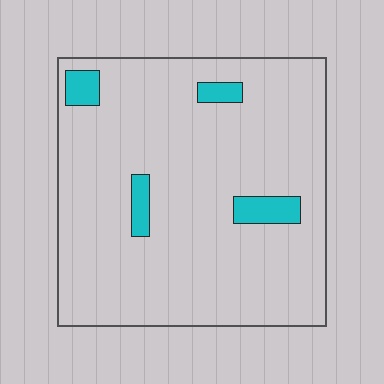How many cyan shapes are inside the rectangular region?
4.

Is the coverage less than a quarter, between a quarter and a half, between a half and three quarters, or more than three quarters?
Less than a quarter.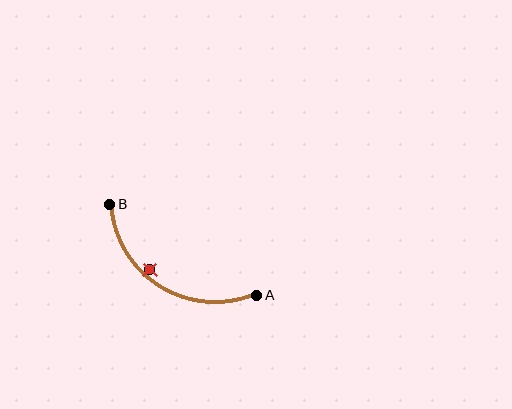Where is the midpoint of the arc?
The arc midpoint is the point on the curve farthest from the straight line joining A and B. It sits below that line.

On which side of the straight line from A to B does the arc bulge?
The arc bulges below the straight line connecting A and B.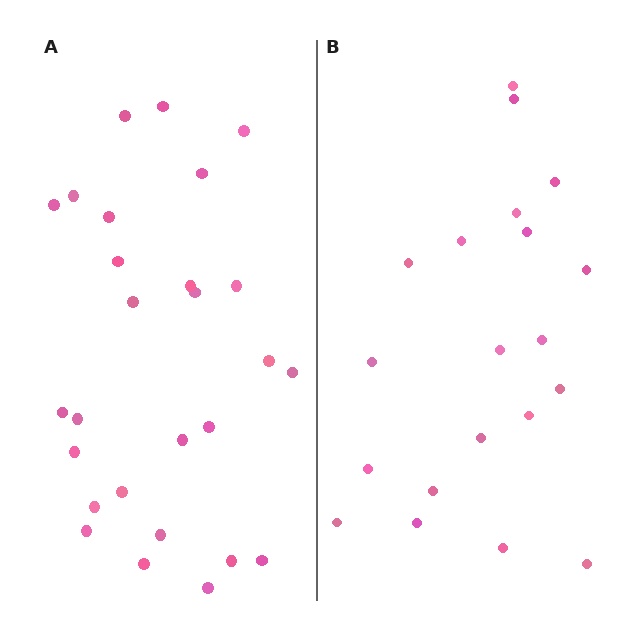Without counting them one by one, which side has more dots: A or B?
Region A (the left region) has more dots.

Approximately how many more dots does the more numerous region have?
Region A has roughly 8 or so more dots than region B.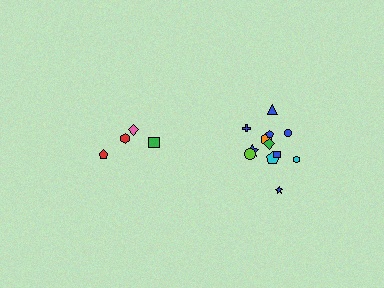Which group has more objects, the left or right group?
The right group.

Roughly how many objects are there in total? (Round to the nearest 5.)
Roughly 15 objects in total.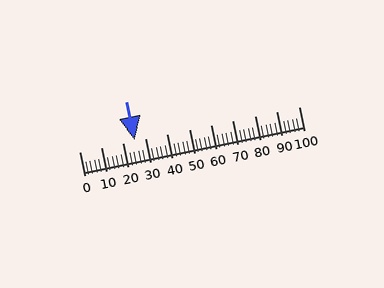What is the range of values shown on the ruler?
The ruler shows values from 0 to 100.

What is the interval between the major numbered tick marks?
The major tick marks are spaced 10 units apart.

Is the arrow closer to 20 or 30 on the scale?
The arrow is closer to 30.